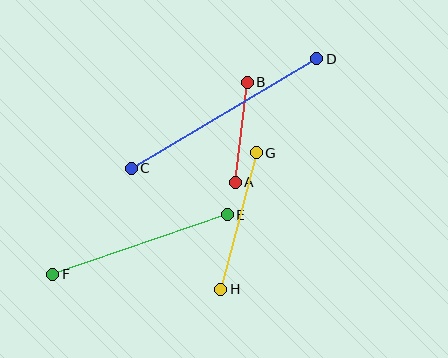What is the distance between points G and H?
The distance is approximately 141 pixels.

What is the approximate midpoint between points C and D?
The midpoint is at approximately (224, 114) pixels.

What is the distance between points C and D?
The distance is approximately 216 pixels.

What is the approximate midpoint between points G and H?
The midpoint is at approximately (238, 221) pixels.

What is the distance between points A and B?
The distance is approximately 101 pixels.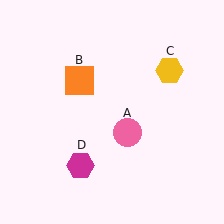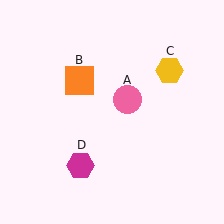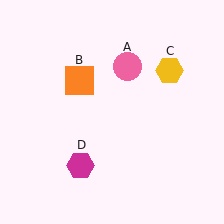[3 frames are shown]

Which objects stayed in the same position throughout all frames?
Orange square (object B) and yellow hexagon (object C) and magenta hexagon (object D) remained stationary.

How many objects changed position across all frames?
1 object changed position: pink circle (object A).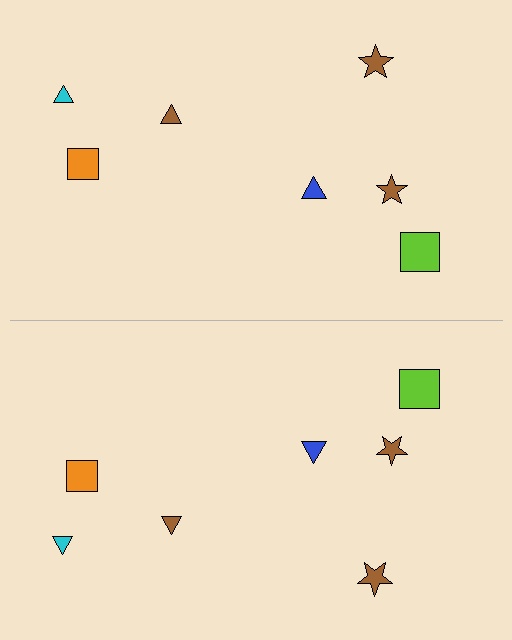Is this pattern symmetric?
Yes, this pattern has bilateral (reflection) symmetry.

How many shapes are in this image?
There are 14 shapes in this image.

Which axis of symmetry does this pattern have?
The pattern has a horizontal axis of symmetry running through the center of the image.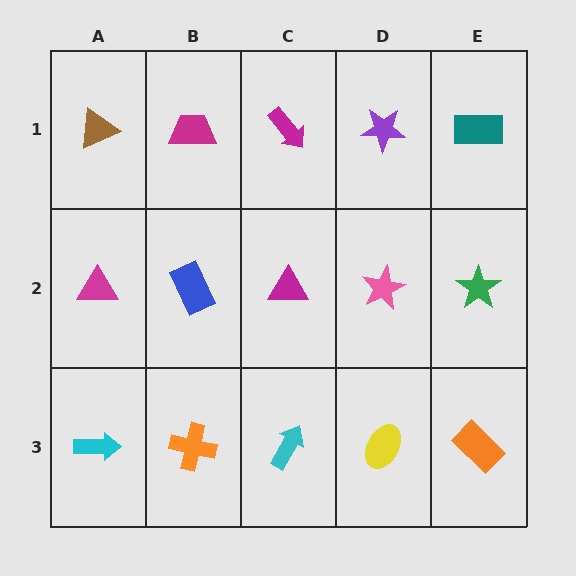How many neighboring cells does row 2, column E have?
3.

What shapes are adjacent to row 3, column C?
A magenta triangle (row 2, column C), an orange cross (row 3, column B), a yellow ellipse (row 3, column D).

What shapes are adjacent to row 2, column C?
A magenta arrow (row 1, column C), a cyan arrow (row 3, column C), a blue rectangle (row 2, column B), a pink star (row 2, column D).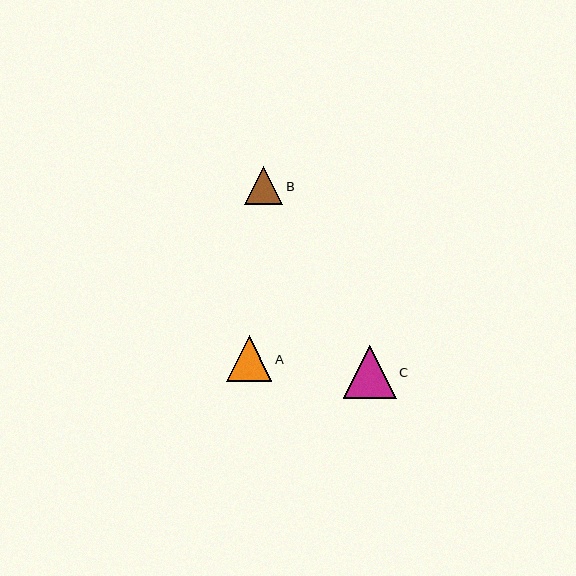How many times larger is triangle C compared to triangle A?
Triangle C is approximately 1.2 times the size of triangle A.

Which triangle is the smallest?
Triangle B is the smallest with a size of approximately 39 pixels.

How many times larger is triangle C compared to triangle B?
Triangle C is approximately 1.4 times the size of triangle B.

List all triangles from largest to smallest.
From largest to smallest: C, A, B.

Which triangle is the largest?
Triangle C is the largest with a size of approximately 53 pixels.